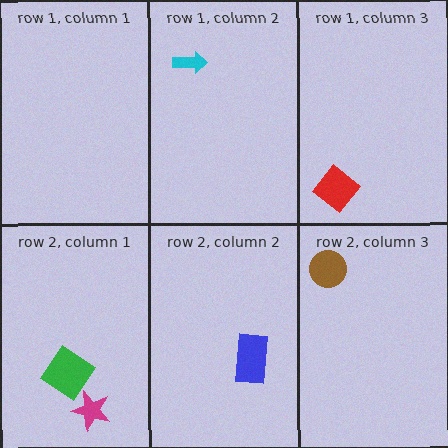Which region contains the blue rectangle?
The row 2, column 2 region.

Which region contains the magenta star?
The row 2, column 1 region.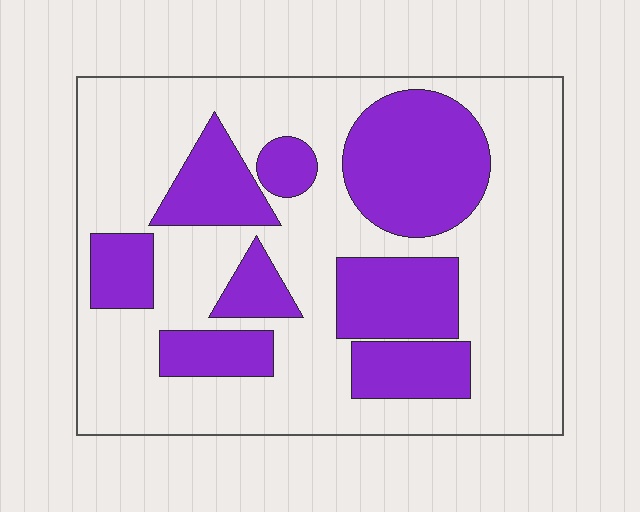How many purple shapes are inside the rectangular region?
8.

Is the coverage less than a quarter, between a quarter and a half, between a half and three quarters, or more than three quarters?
Between a quarter and a half.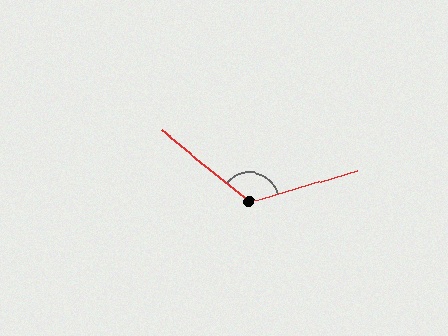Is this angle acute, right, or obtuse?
It is obtuse.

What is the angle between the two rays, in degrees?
Approximately 125 degrees.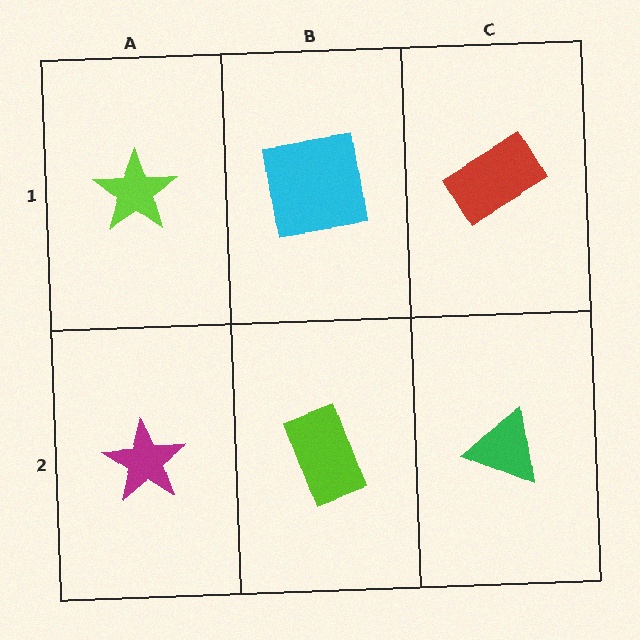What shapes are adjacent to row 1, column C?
A green triangle (row 2, column C), a cyan square (row 1, column B).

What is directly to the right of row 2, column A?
A lime rectangle.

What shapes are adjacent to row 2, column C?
A red rectangle (row 1, column C), a lime rectangle (row 2, column B).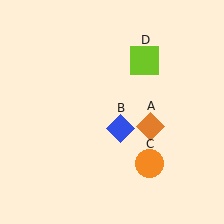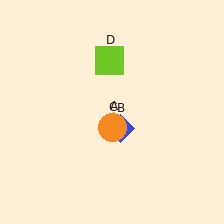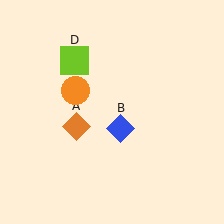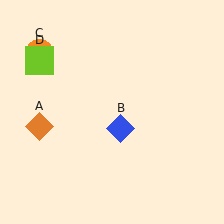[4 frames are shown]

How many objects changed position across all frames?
3 objects changed position: orange diamond (object A), orange circle (object C), lime square (object D).